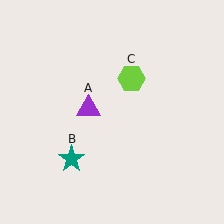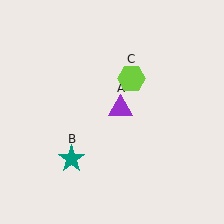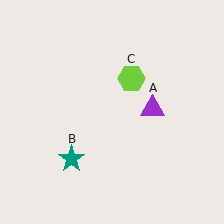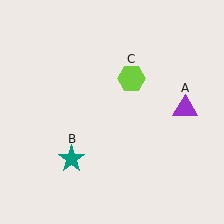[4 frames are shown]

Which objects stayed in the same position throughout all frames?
Teal star (object B) and lime hexagon (object C) remained stationary.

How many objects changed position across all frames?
1 object changed position: purple triangle (object A).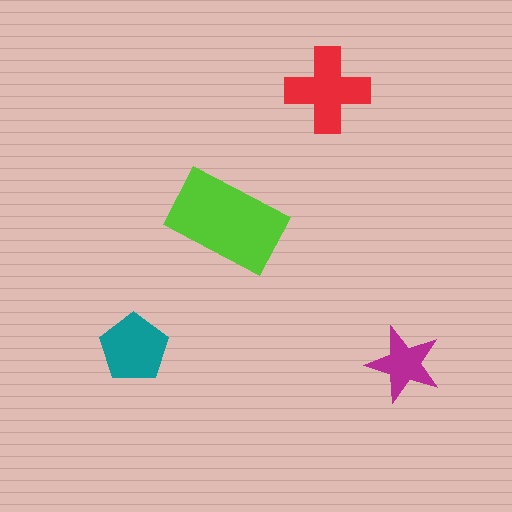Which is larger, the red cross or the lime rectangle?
The lime rectangle.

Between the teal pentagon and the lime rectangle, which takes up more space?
The lime rectangle.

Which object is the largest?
The lime rectangle.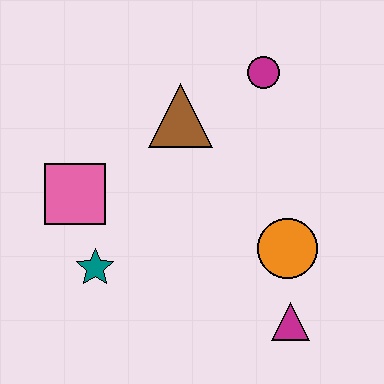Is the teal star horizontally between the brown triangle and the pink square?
Yes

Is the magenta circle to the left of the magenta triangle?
Yes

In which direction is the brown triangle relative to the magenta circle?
The brown triangle is to the left of the magenta circle.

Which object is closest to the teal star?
The pink square is closest to the teal star.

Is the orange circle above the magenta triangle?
Yes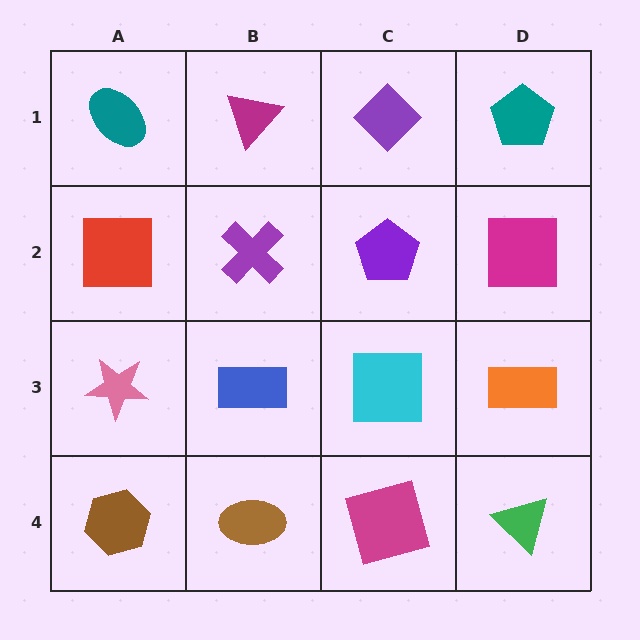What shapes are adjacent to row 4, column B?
A blue rectangle (row 3, column B), a brown hexagon (row 4, column A), a magenta square (row 4, column C).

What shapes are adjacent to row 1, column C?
A purple pentagon (row 2, column C), a magenta triangle (row 1, column B), a teal pentagon (row 1, column D).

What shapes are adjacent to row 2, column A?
A teal ellipse (row 1, column A), a pink star (row 3, column A), a purple cross (row 2, column B).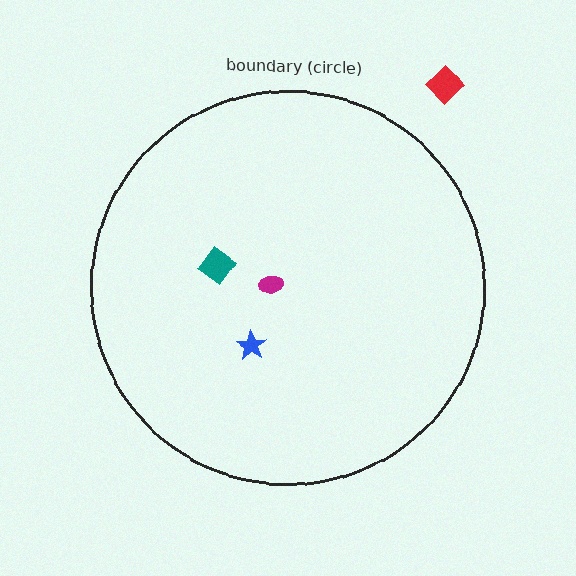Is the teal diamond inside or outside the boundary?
Inside.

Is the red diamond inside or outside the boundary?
Outside.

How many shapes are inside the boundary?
3 inside, 1 outside.